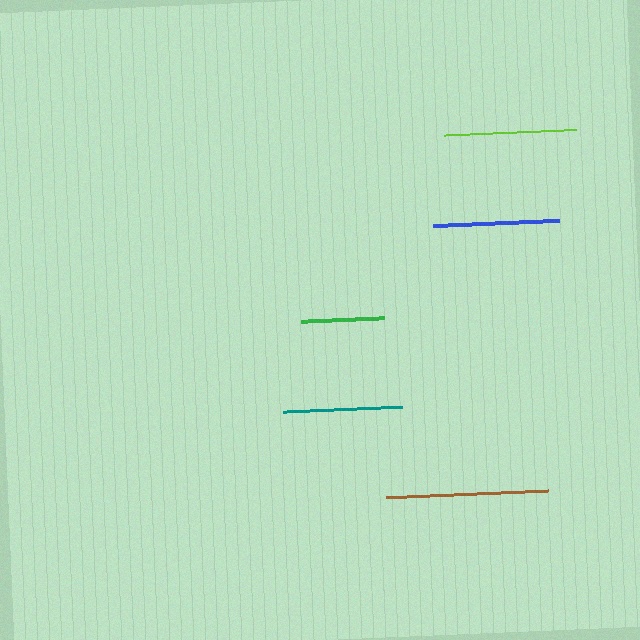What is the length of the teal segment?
The teal segment is approximately 119 pixels long.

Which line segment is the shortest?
The green line is the shortest at approximately 83 pixels.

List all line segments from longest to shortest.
From longest to shortest: brown, lime, blue, teal, green.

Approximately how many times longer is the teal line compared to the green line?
The teal line is approximately 1.4 times the length of the green line.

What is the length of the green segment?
The green segment is approximately 83 pixels long.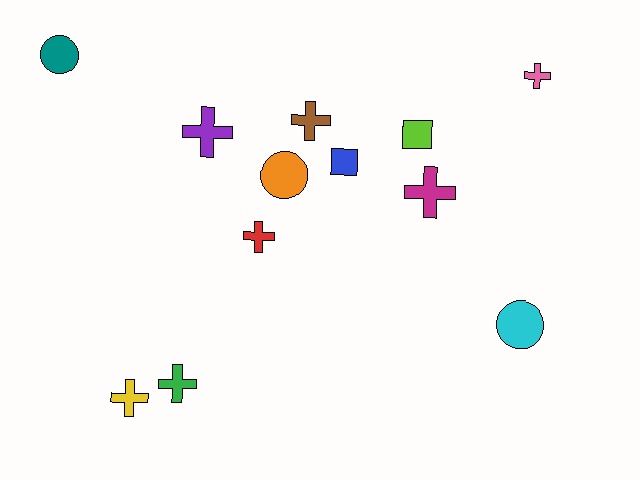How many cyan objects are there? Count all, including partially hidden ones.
There is 1 cyan object.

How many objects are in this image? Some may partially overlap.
There are 12 objects.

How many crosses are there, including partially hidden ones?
There are 7 crosses.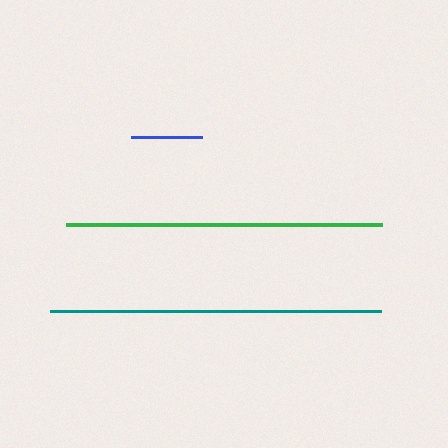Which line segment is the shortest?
The blue line is the shortest at approximately 71 pixels.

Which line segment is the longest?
The teal line is the longest at approximately 332 pixels.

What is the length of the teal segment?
The teal segment is approximately 332 pixels long.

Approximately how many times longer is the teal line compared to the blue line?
The teal line is approximately 4.7 times the length of the blue line.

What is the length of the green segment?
The green segment is approximately 316 pixels long.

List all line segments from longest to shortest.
From longest to shortest: teal, green, blue.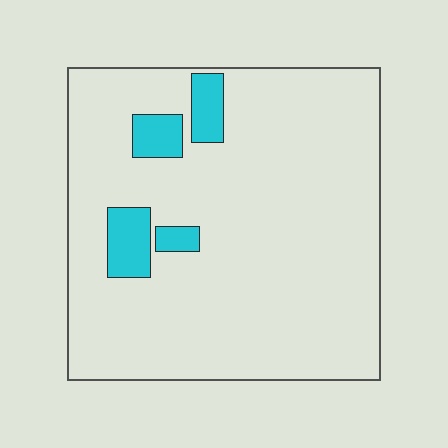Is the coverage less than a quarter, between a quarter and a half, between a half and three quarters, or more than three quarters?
Less than a quarter.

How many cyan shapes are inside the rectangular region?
4.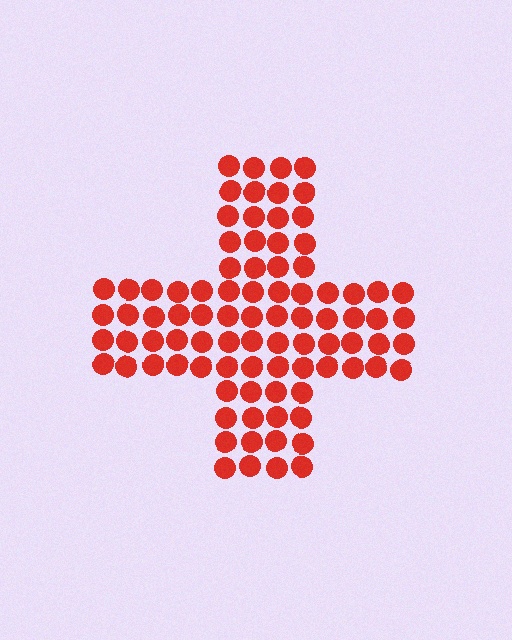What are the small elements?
The small elements are circles.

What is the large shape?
The large shape is a cross.